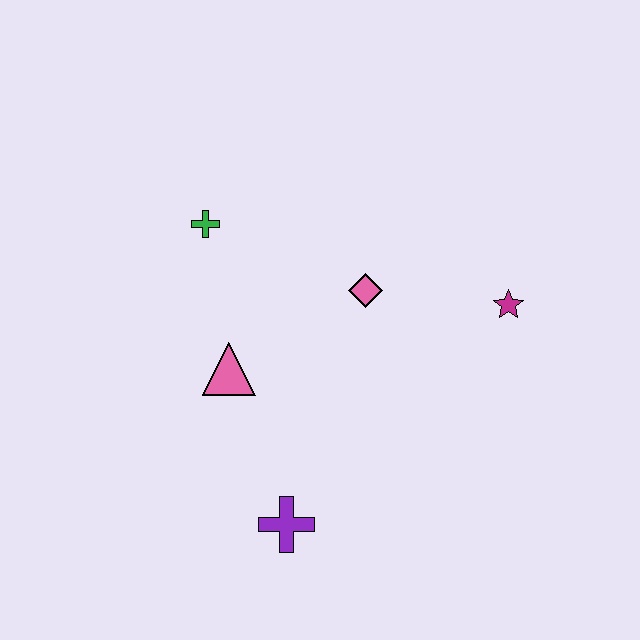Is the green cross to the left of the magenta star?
Yes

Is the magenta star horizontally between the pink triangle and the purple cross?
No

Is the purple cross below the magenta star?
Yes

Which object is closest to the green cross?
The pink triangle is closest to the green cross.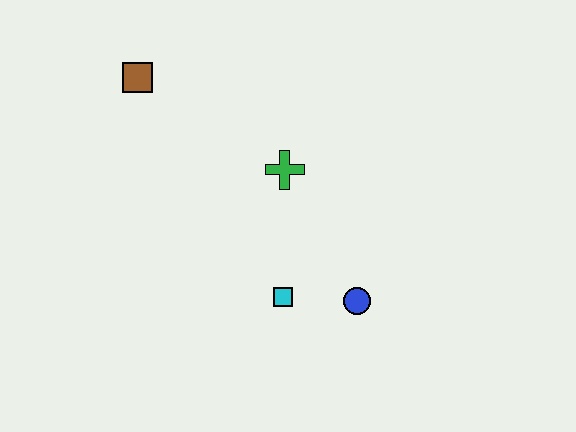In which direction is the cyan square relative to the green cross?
The cyan square is below the green cross.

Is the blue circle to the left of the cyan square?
No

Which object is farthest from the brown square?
The blue circle is farthest from the brown square.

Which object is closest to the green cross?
The cyan square is closest to the green cross.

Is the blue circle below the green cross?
Yes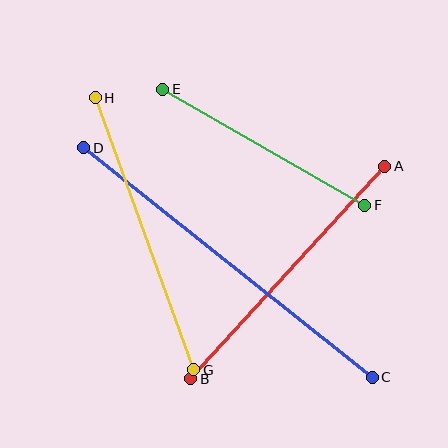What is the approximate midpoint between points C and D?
The midpoint is at approximately (228, 262) pixels.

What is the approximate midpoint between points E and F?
The midpoint is at approximately (264, 147) pixels.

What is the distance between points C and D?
The distance is approximately 369 pixels.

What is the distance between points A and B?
The distance is approximately 288 pixels.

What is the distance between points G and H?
The distance is approximately 290 pixels.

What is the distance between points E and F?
The distance is approximately 233 pixels.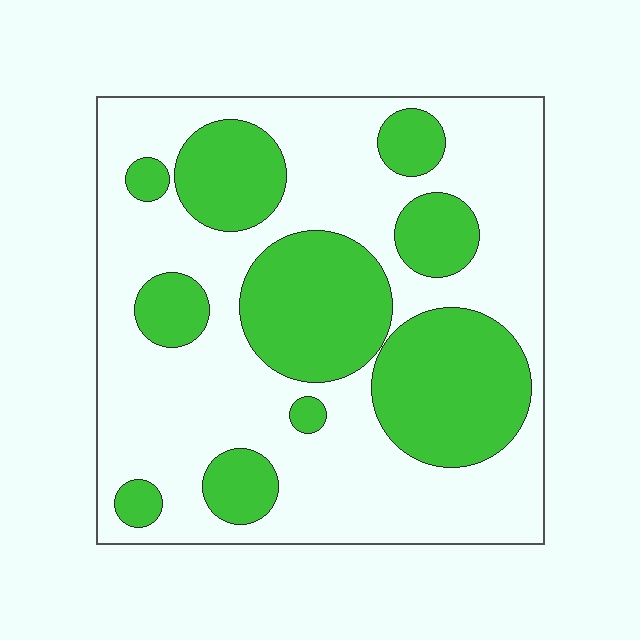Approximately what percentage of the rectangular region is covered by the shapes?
Approximately 35%.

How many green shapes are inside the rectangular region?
10.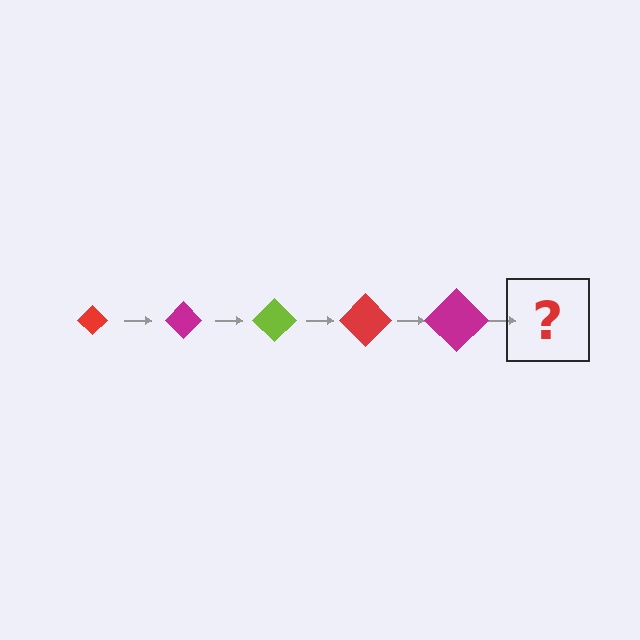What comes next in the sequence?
The next element should be a lime diamond, larger than the previous one.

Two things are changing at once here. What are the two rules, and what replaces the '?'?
The two rules are that the diamond grows larger each step and the color cycles through red, magenta, and lime. The '?' should be a lime diamond, larger than the previous one.